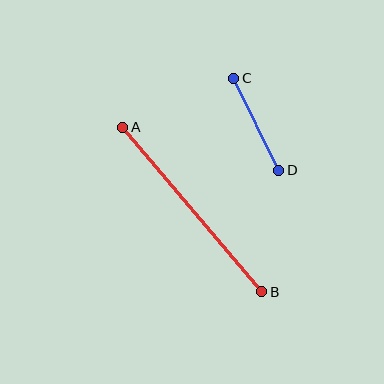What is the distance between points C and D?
The distance is approximately 102 pixels.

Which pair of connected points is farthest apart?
Points A and B are farthest apart.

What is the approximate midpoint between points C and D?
The midpoint is at approximately (256, 124) pixels.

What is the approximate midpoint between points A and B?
The midpoint is at approximately (192, 209) pixels.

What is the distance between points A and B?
The distance is approximately 215 pixels.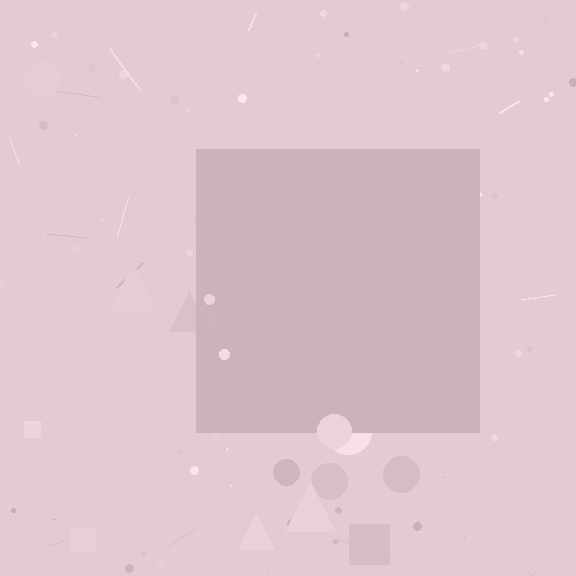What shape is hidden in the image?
A square is hidden in the image.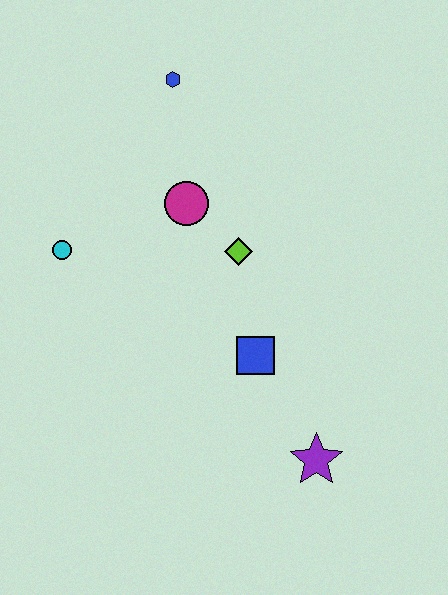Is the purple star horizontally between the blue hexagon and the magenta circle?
No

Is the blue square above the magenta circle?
No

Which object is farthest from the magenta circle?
The purple star is farthest from the magenta circle.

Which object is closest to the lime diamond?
The magenta circle is closest to the lime diamond.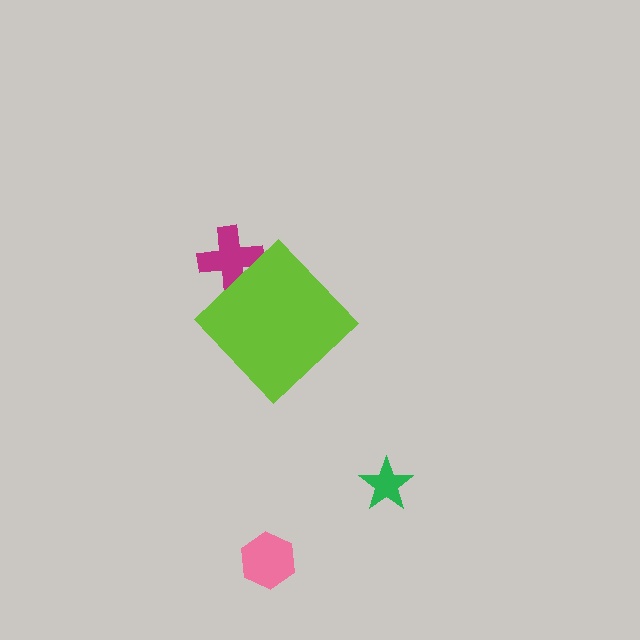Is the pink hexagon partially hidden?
No, the pink hexagon is fully visible.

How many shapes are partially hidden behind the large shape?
1 shape is partially hidden.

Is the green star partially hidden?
No, the green star is fully visible.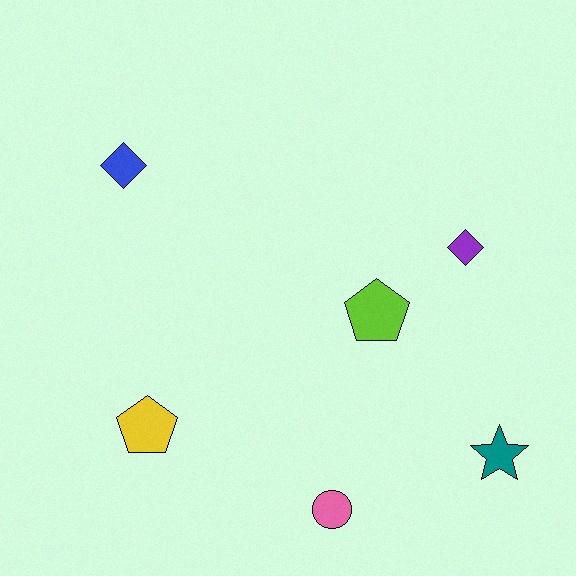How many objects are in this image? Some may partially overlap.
There are 6 objects.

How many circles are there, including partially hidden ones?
There is 1 circle.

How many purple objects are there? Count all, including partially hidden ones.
There is 1 purple object.